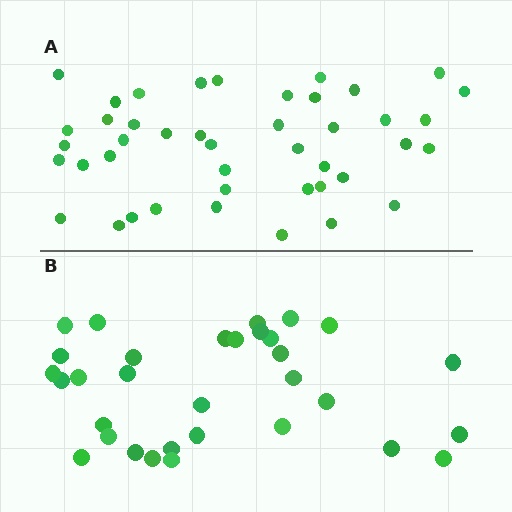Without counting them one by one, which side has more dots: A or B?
Region A (the top region) has more dots.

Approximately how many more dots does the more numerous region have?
Region A has roughly 12 or so more dots than region B.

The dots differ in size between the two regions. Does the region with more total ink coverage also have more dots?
No. Region B has more total ink coverage because its dots are larger, but region A actually contains more individual dots. Total area can be misleading — the number of items is what matters here.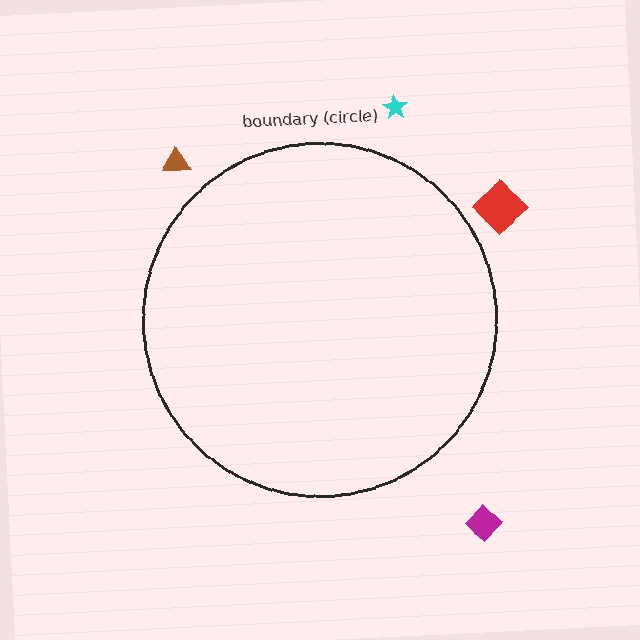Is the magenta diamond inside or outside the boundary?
Outside.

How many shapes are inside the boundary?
0 inside, 4 outside.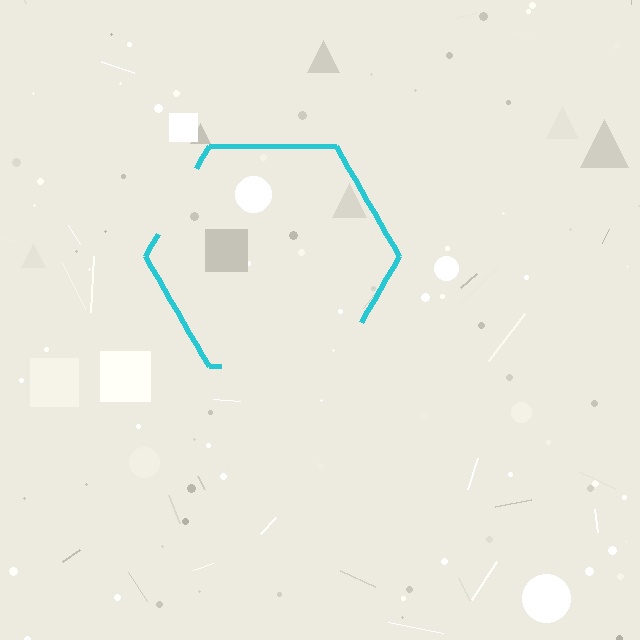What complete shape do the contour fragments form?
The contour fragments form a hexagon.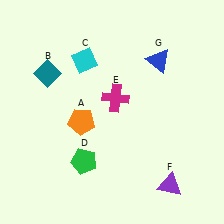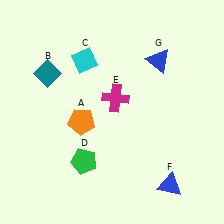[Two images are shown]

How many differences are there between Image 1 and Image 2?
There is 1 difference between the two images.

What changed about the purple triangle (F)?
In Image 1, F is purple. In Image 2, it changed to blue.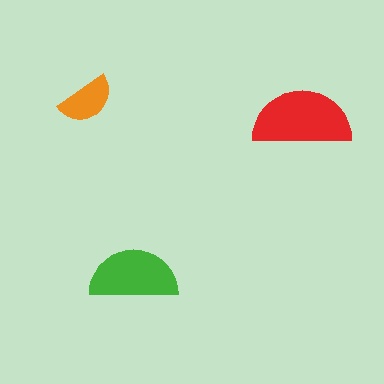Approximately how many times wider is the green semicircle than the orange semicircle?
About 1.5 times wider.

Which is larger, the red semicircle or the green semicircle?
The red one.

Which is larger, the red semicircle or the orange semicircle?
The red one.